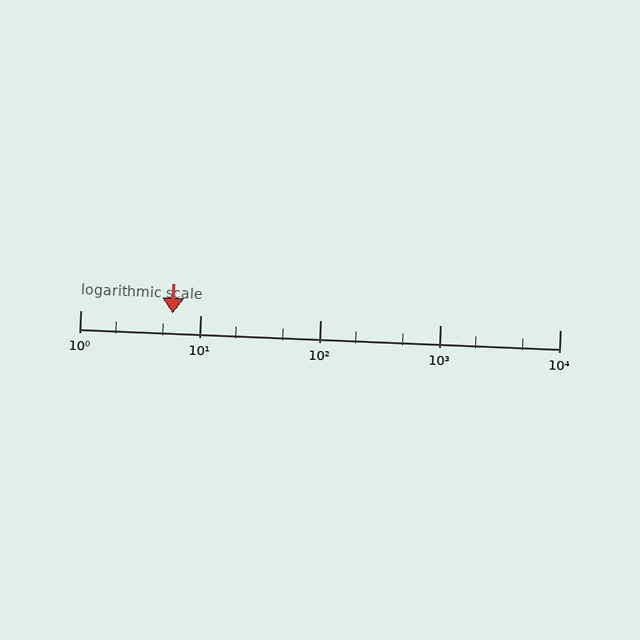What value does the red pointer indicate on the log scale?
The pointer indicates approximately 5.9.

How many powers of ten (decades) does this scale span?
The scale spans 4 decades, from 1 to 10000.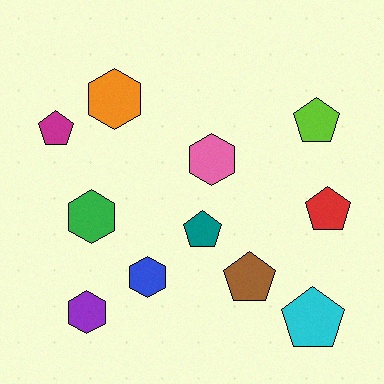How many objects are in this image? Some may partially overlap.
There are 11 objects.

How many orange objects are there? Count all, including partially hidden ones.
There is 1 orange object.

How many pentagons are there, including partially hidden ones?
There are 6 pentagons.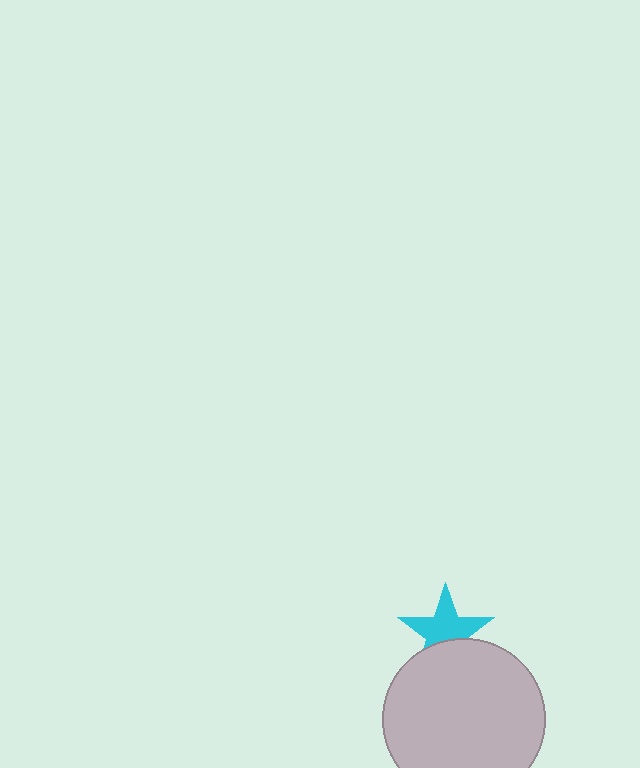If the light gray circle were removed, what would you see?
You would see the complete cyan star.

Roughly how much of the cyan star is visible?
Most of it is visible (roughly 65%).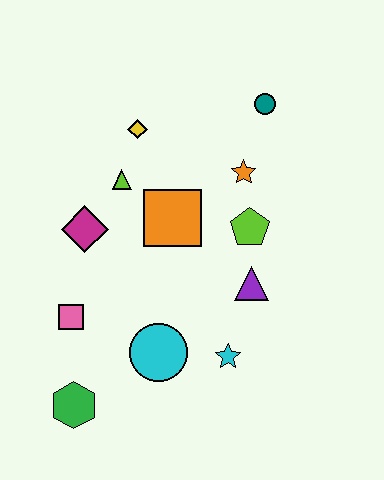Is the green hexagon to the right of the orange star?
No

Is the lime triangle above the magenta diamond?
Yes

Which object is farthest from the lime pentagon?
The green hexagon is farthest from the lime pentagon.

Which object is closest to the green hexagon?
The pink square is closest to the green hexagon.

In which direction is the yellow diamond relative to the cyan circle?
The yellow diamond is above the cyan circle.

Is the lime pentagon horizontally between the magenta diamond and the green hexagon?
No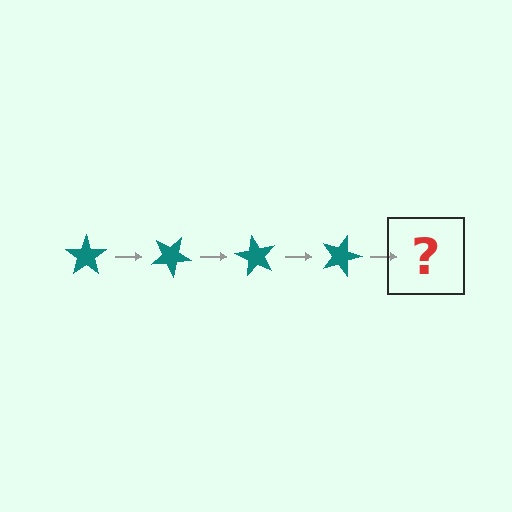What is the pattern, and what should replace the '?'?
The pattern is that the star rotates 30 degrees each step. The '?' should be a teal star rotated 120 degrees.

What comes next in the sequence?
The next element should be a teal star rotated 120 degrees.